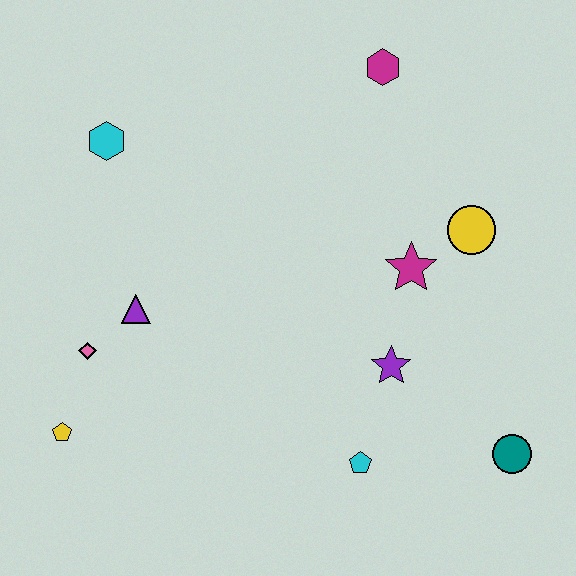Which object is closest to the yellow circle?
The magenta star is closest to the yellow circle.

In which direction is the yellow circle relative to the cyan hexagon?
The yellow circle is to the right of the cyan hexagon.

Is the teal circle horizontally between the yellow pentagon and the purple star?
No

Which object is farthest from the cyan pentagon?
The cyan hexagon is farthest from the cyan pentagon.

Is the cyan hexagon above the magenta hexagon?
No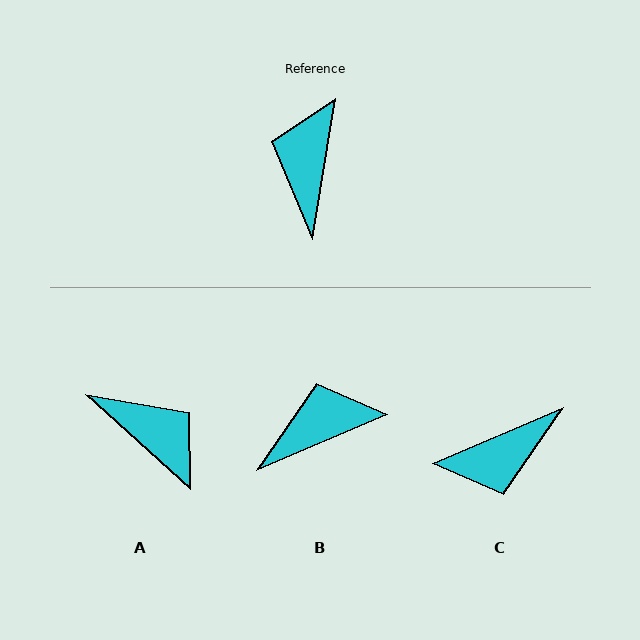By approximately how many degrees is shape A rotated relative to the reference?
Approximately 123 degrees clockwise.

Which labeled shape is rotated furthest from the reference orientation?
A, about 123 degrees away.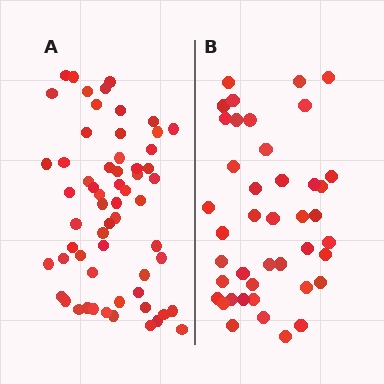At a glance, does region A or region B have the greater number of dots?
Region A (the left region) has more dots.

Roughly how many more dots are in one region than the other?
Region A has approximately 20 more dots than region B.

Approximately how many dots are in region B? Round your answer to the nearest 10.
About 40 dots. (The exact count is 42, which rounds to 40.)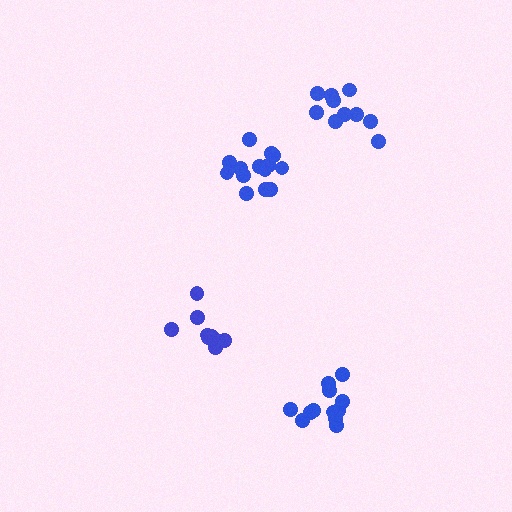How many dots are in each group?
Group 1: 9 dots, Group 2: 10 dots, Group 3: 14 dots, Group 4: 12 dots (45 total).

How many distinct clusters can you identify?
There are 4 distinct clusters.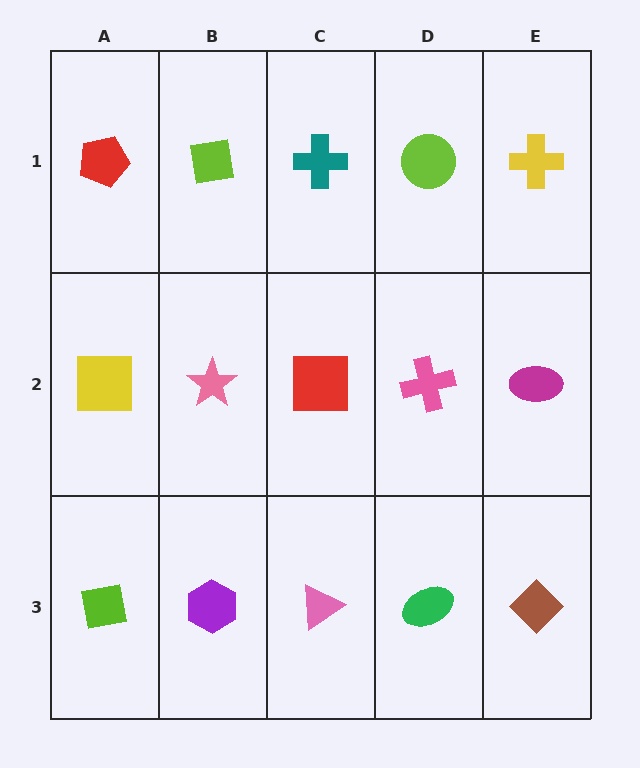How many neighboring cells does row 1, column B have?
3.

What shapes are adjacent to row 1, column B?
A pink star (row 2, column B), a red pentagon (row 1, column A), a teal cross (row 1, column C).